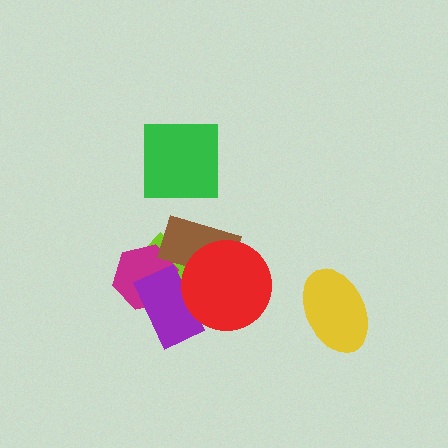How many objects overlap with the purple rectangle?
3 objects overlap with the purple rectangle.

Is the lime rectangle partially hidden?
Yes, it is partially covered by another shape.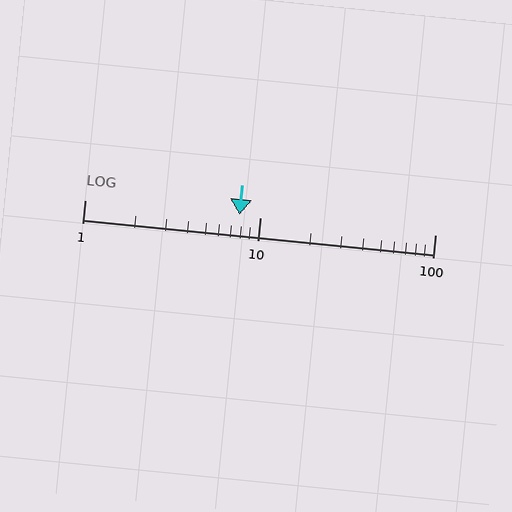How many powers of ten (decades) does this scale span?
The scale spans 2 decades, from 1 to 100.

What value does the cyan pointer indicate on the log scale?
The pointer indicates approximately 7.6.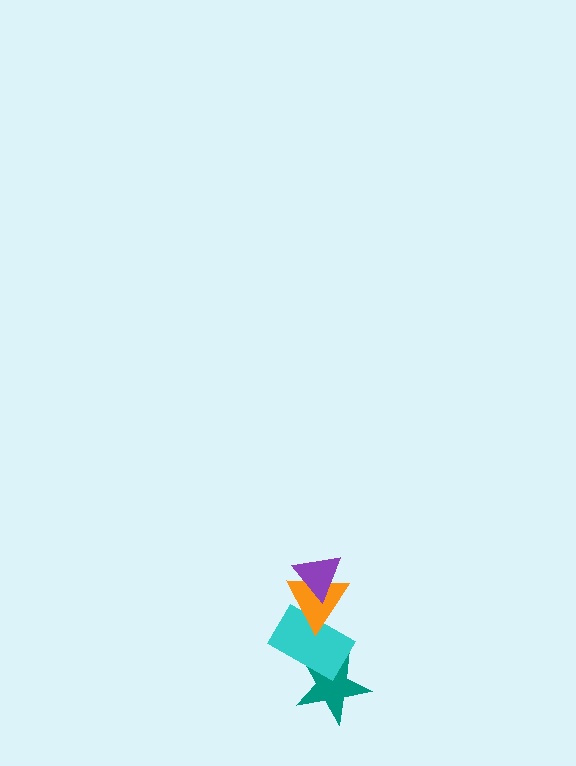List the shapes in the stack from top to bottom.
From top to bottom: the purple triangle, the orange triangle, the cyan rectangle, the teal star.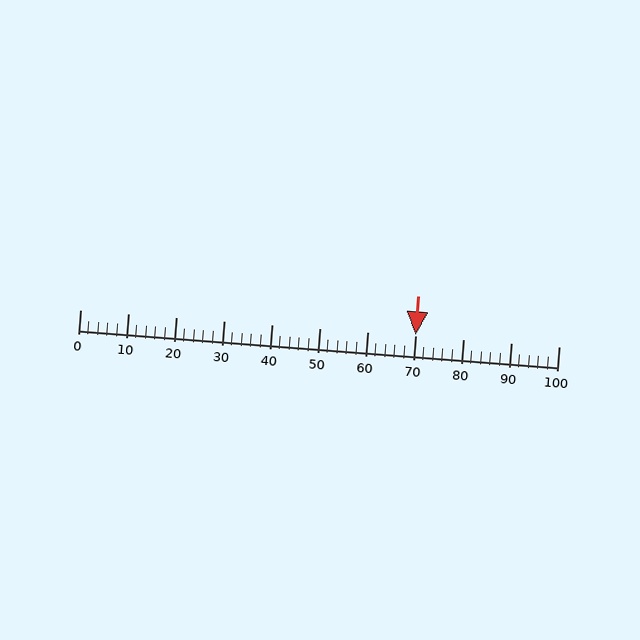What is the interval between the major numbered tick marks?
The major tick marks are spaced 10 units apart.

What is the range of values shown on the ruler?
The ruler shows values from 0 to 100.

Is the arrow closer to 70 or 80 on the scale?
The arrow is closer to 70.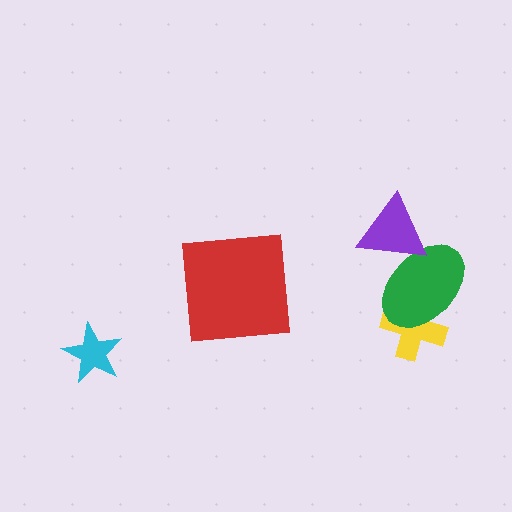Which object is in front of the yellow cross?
The green ellipse is in front of the yellow cross.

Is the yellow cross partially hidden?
Yes, it is partially covered by another shape.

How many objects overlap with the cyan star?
0 objects overlap with the cyan star.